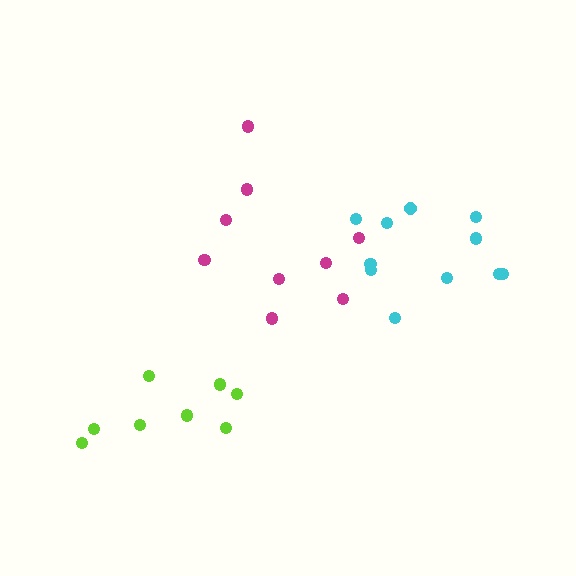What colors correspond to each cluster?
The clusters are colored: lime, cyan, magenta.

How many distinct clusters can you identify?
There are 3 distinct clusters.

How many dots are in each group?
Group 1: 8 dots, Group 2: 11 dots, Group 3: 9 dots (28 total).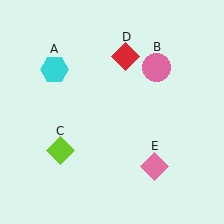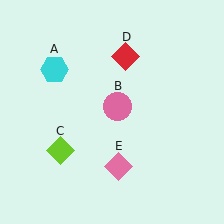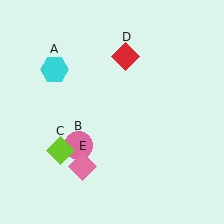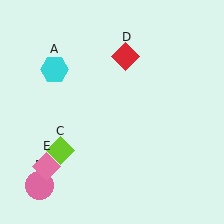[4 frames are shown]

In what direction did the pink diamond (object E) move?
The pink diamond (object E) moved left.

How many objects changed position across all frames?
2 objects changed position: pink circle (object B), pink diamond (object E).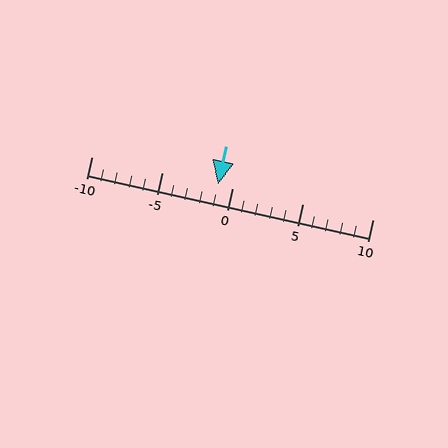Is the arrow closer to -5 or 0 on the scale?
The arrow is closer to 0.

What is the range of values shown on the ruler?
The ruler shows values from -10 to 10.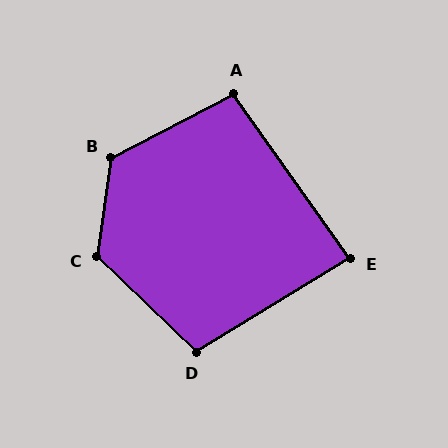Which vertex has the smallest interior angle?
E, at approximately 86 degrees.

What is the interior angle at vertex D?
Approximately 105 degrees (obtuse).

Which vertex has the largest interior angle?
C, at approximately 126 degrees.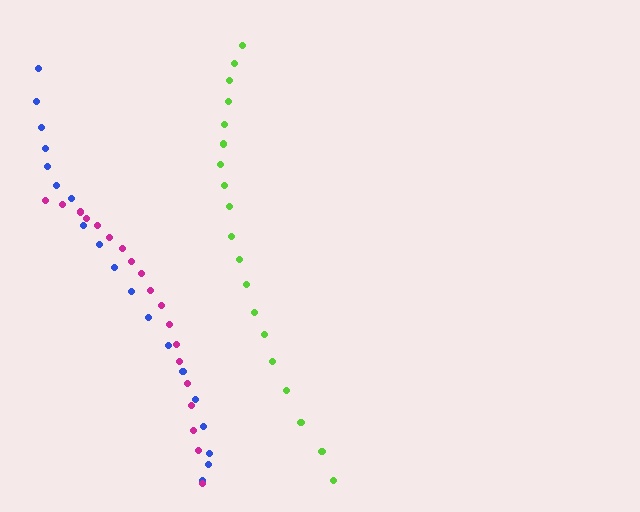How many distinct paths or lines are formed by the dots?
There are 3 distinct paths.